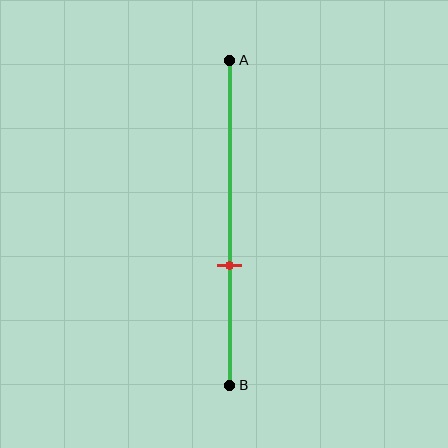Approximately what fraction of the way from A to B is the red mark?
The red mark is approximately 65% of the way from A to B.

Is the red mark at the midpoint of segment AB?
No, the mark is at about 65% from A, not at the 50% midpoint.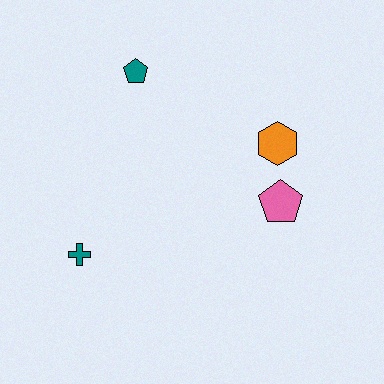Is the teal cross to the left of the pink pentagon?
Yes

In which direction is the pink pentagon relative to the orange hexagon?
The pink pentagon is below the orange hexagon.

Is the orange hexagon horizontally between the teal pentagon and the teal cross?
No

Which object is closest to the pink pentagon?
The orange hexagon is closest to the pink pentagon.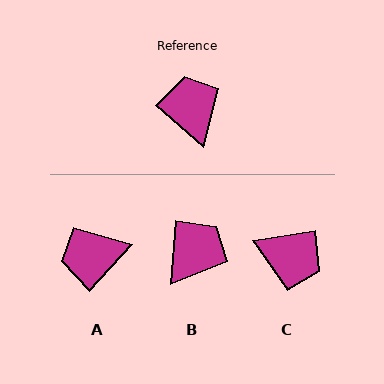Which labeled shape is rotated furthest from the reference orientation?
C, about 130 degrees away.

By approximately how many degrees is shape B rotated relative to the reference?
Approximately 53 degrees clockwise.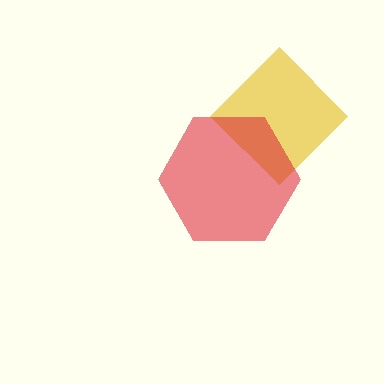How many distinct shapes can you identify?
There are 2 distinct shapes: a yellow diamond, a red hexagon.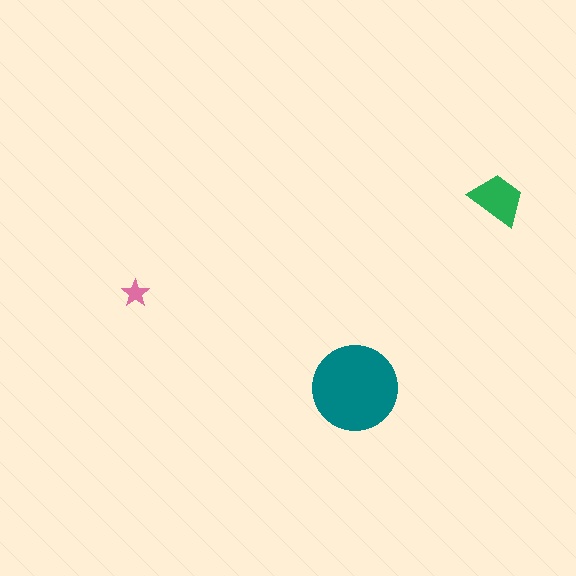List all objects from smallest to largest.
The pink star, the green trapezoid, the teal circle.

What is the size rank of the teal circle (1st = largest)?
1st.